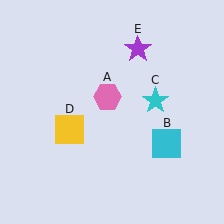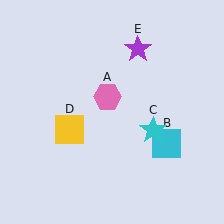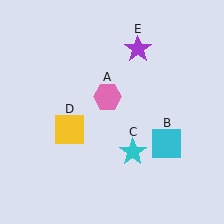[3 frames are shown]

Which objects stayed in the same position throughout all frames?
Pink hexagon (object A) and cyan square (object B) and yellow square (object D) and purple star (object E) remained stationary.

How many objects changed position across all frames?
1 object changed position: cyan star (object C).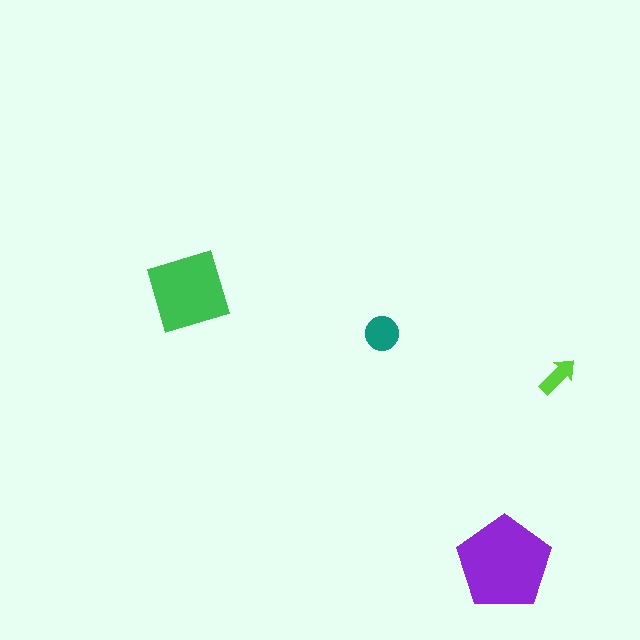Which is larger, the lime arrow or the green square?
The green square.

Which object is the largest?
The purple pentagon.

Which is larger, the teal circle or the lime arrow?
The teal circle.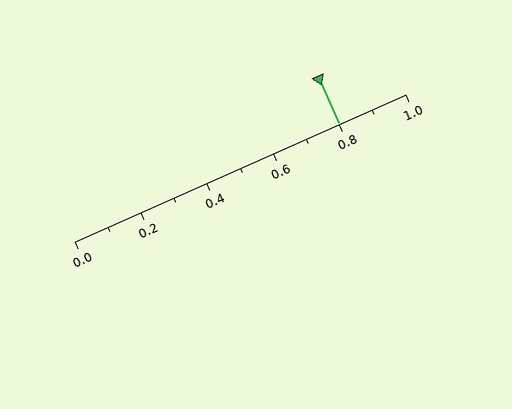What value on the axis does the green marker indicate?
The marker indicates approximately 0.8.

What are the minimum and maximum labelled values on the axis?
The axis runs from 0.0 to 1.0.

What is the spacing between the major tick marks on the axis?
The major ticks are spaced 0.2 apart.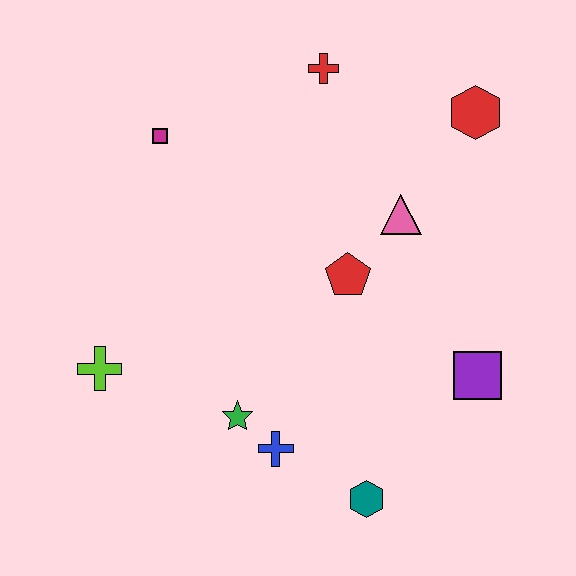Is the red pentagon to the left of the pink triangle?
Yes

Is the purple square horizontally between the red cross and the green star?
No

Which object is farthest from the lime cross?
The red hexagon is farthest from the lime cross.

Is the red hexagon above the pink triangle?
Yes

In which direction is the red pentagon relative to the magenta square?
The red pentagon is to the right of the magenta square.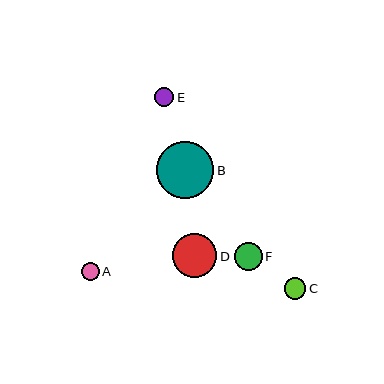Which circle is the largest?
Circle B is the largest with a size of approximately 57 pixels.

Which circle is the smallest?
Circle A is the smallest with a size of approximately 18 pixels.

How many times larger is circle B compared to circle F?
Circle B is approximately 2.0 times the size of circle F.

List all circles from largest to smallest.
From largest to smallest: B, D, F, C, E, A.